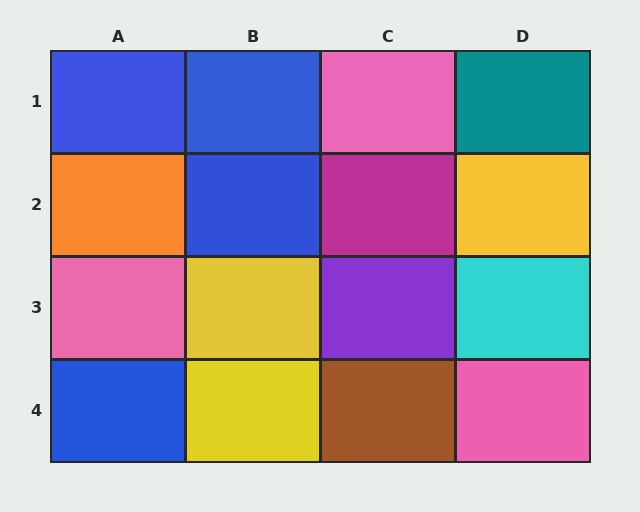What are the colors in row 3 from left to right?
Pink, yellow, purple, cyan.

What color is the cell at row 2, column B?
Blue.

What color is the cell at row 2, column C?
Magenta.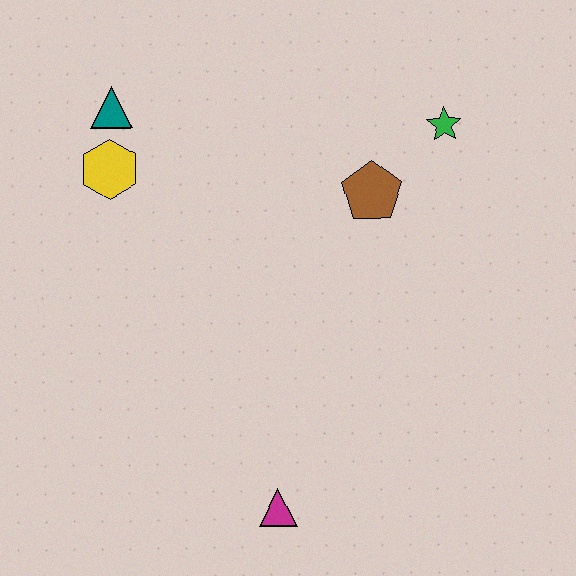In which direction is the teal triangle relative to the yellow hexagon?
The teal triangle is above the yellow hexagon.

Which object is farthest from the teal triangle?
The magenta triangle is farthest from the teal triangle.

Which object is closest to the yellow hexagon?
The teal triangle is closest to the yellow hexagon.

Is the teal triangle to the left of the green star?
Yes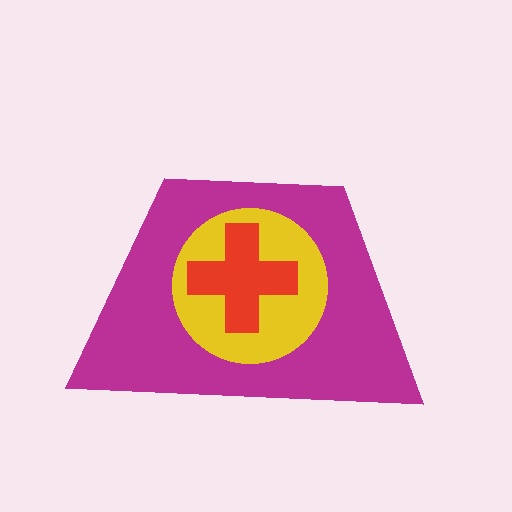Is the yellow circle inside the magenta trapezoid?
Yes.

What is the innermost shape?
The red cross.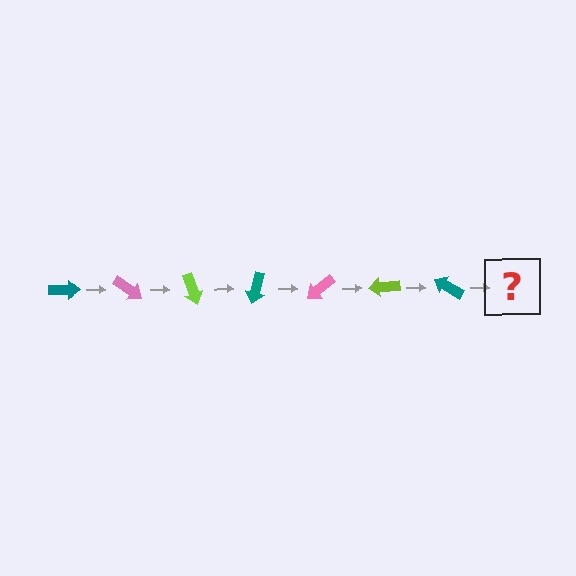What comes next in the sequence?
The next element should be a pink arrow, rotated 245 degrees from the start.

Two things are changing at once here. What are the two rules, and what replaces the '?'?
The two rules are that it rotates 35 degrees each step and the color cycles through teal, pink, and lime. The '?' should be a pink arrow, rotated 245 degrees from the start.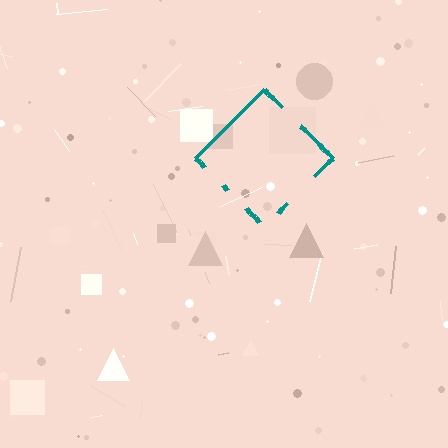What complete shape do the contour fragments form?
The contour fragments form a diamond.